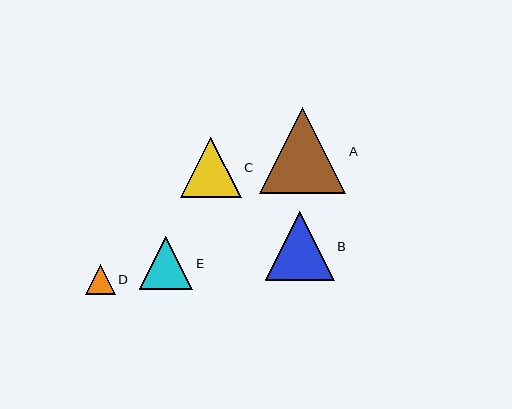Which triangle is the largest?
Triangle A is the largest with a size of approximately 86 pixels.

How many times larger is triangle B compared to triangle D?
Triangle B is approximately 2.3 times the size of triangle D.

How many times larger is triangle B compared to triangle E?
Triangle B is approximately 1.3 times the size of triangle E.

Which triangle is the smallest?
Triangle D is the smallest with a size of approximately 29 pixels.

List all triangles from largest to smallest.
From largest to smallest: A, B, C, E, D.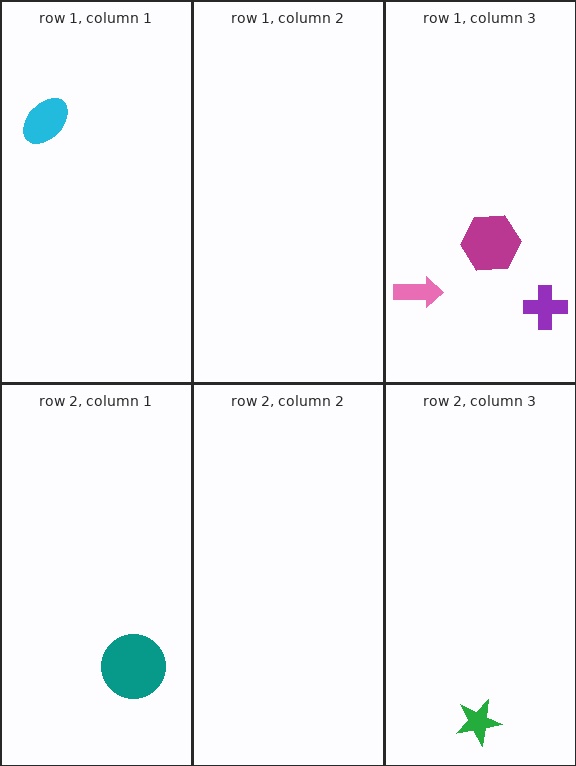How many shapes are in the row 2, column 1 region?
1.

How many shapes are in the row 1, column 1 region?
1.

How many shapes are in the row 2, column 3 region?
1.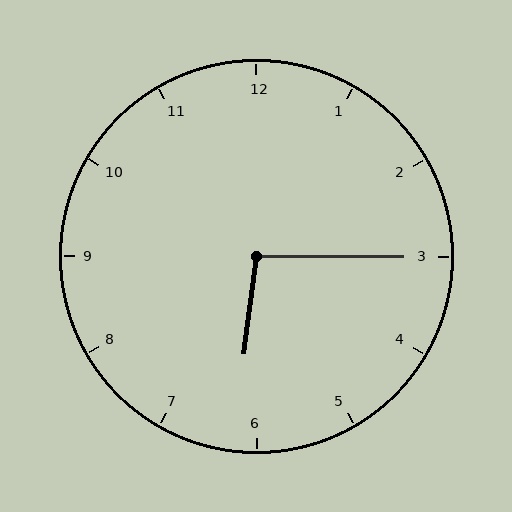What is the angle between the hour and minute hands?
Approximately 98 degrees.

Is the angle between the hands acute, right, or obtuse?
It is obtuse.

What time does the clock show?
6:15.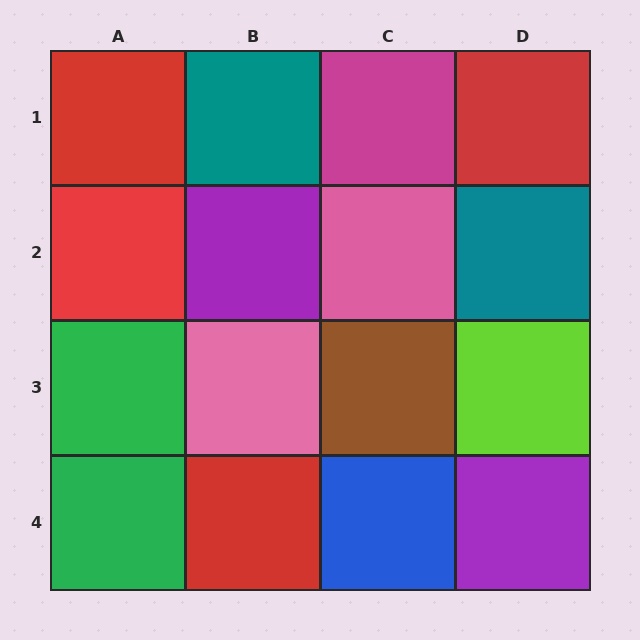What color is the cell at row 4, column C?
Blue.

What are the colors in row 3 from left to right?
Green, pink, brown, lime.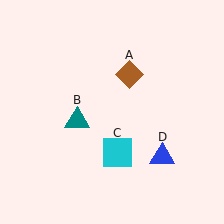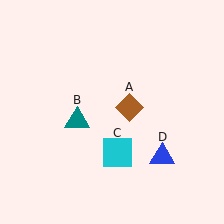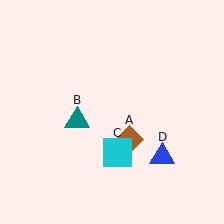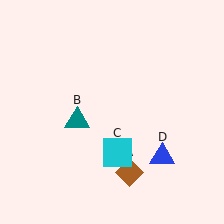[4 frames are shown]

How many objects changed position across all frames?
1 object changed position: brown diamond (object A).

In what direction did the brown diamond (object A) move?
The brown diamond (object A) moved down.